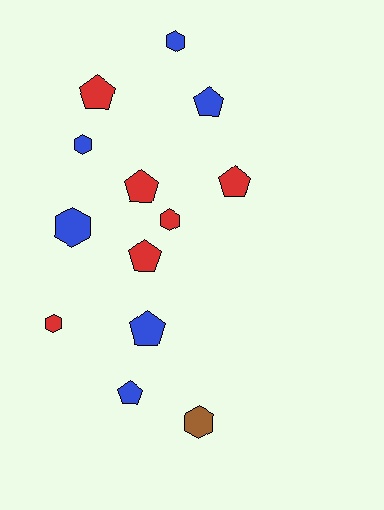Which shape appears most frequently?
Pentagon, with 7 objects.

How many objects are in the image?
There are 13 objects.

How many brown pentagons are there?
There are no brown pentagons.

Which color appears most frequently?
Blue, with 6 objects.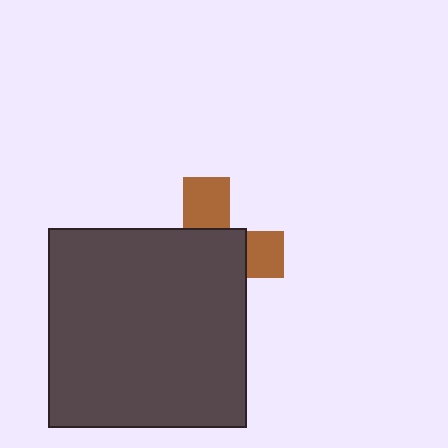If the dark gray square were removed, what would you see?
You would see the complete brown cross.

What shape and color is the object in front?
The object in front is a dark gray square.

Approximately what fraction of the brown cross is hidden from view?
Roughly 67% of the brown cross is hidden behind the dark gray square.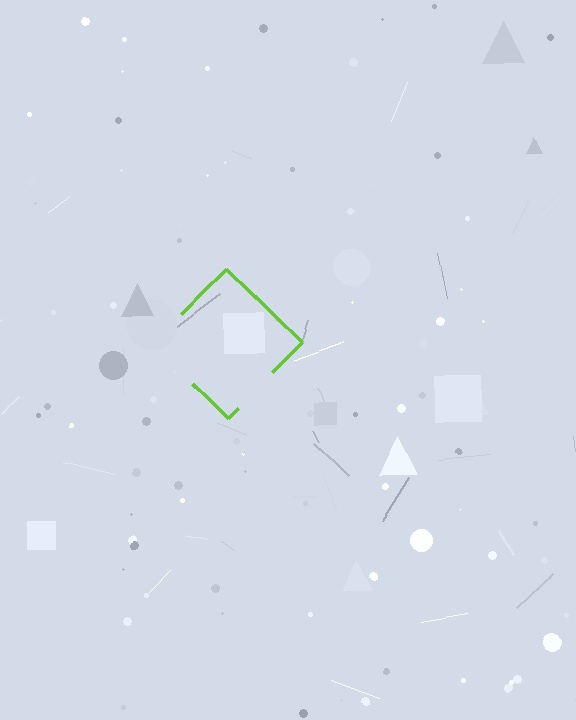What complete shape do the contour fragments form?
The contour fragments form a diamond.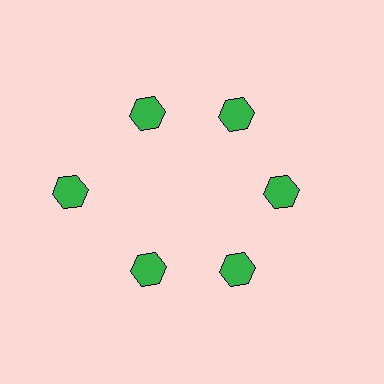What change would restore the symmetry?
The symmetry would be restored by moving it inward, back onto the ring so that all 6 hexagons sit at equal angles and equal distance from the center.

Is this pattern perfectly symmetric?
No. The 6 green hexagons are arranged in a ring, but one element near the 9 o'clock position is pushed outward from the center, breaking the 6-fold rotational symmetry.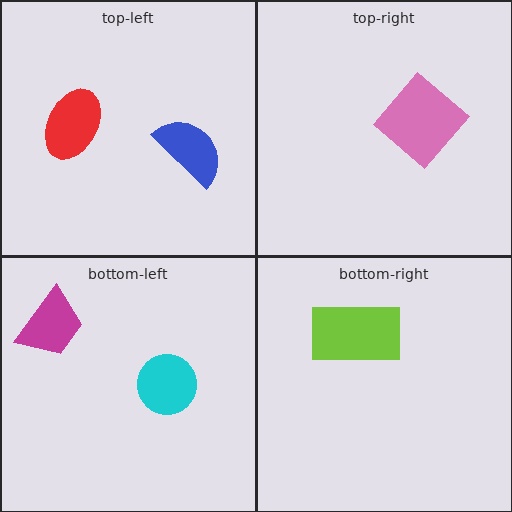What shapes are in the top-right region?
The pink diamond.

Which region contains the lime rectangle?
The bottom-right region.